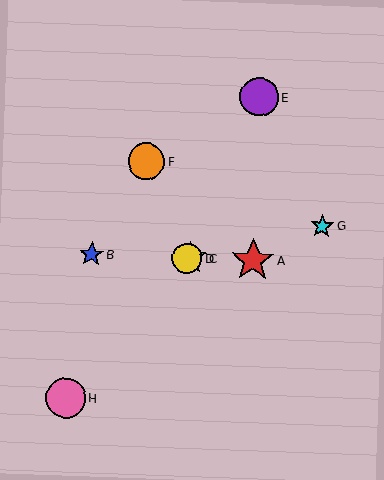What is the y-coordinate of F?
Object F is at y≈161.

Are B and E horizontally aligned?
No, B is at y≈255 and E is at y≈97.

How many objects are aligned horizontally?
4 objects (A, B, C, D) are aligned horizontally.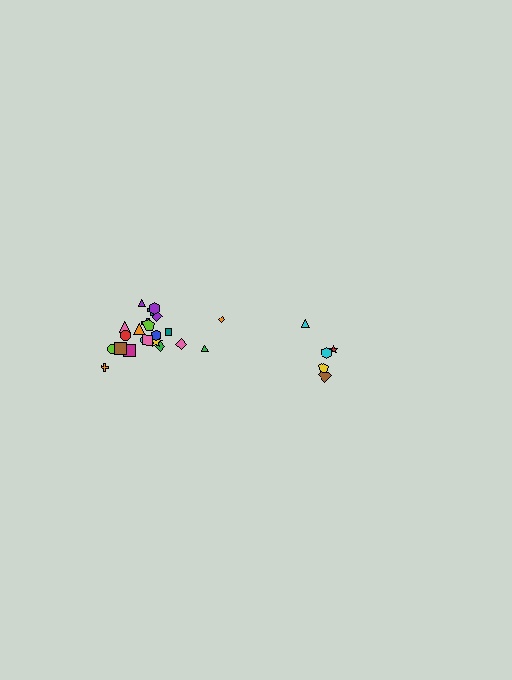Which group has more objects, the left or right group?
The left group.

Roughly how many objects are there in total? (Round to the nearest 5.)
Roughly 25 objects in total.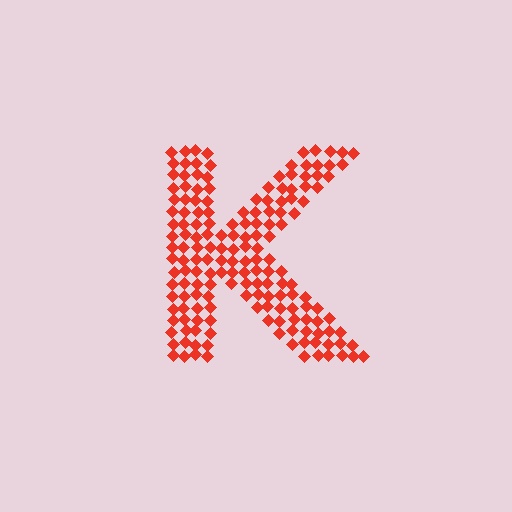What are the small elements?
The small elements are diamonds.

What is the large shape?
The large shape is the letter K.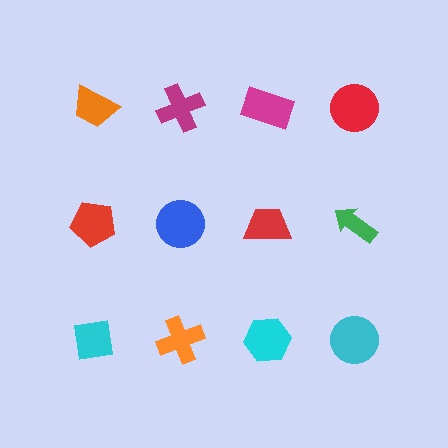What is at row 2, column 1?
A red pentagon.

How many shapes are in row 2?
4 shapes.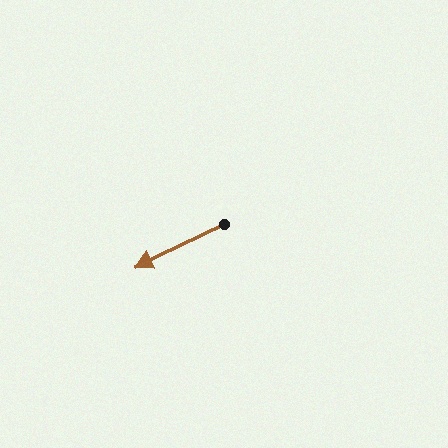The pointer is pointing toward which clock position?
Roughly 8 o'clock.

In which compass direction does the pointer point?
Southwest.